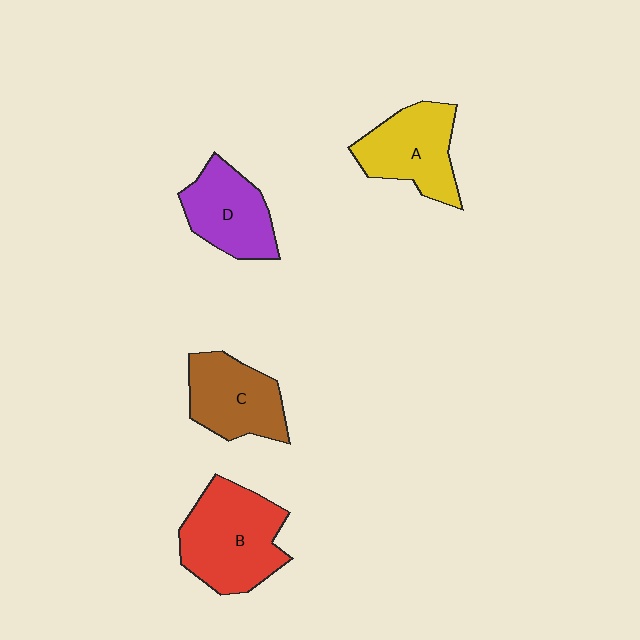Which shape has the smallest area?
Shape D (purple).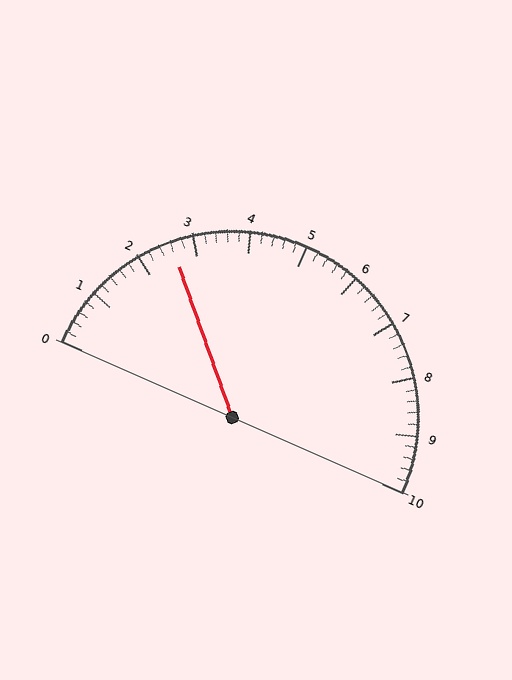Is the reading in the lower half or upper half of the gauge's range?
The reading is in the lower half of the range (0 to 10).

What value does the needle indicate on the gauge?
The needle indicates approximately 2.6.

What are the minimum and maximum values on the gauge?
The gauge ranges from 0 to 10.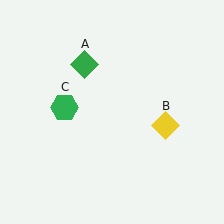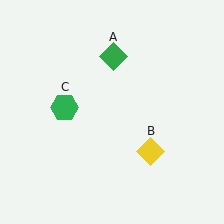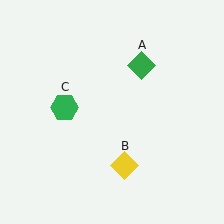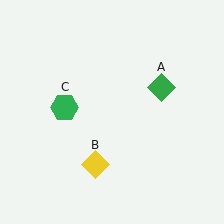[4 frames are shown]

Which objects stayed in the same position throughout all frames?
Green hexagon (object C) remained stationary.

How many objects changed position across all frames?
2 objects changed position: green diamond (object A), yellow diamond (object B).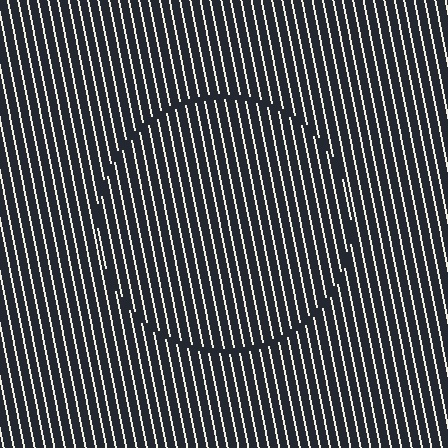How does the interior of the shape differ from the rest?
The interior of the shape contains the same grating, shifted by half a period — the contour is defined by the phase discontinuity where line-ends from the inner and outer gratings abut.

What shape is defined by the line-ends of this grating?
An illusory circle. The interior of the shape contains the same grating, shifted by half a period — the contour is defined by the phase discontinuity where line-ends from the inner and outer gratings abut.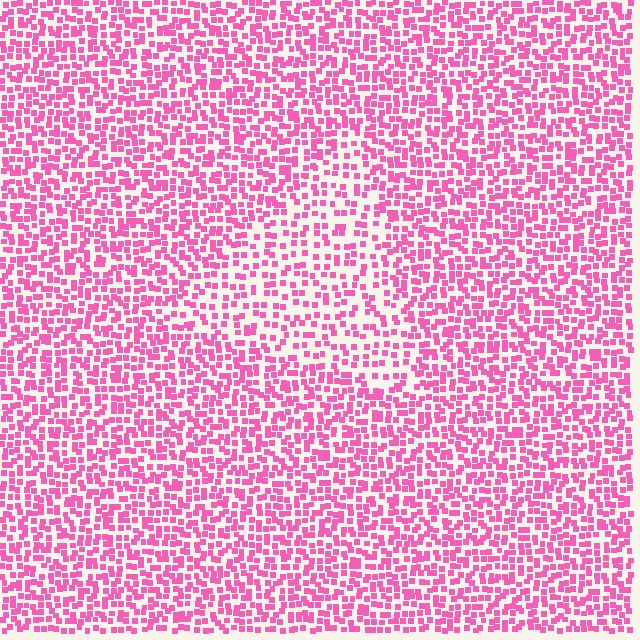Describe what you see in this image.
The image contains small pink elements arranged at two different densities. A triangle-shaped region is visible where the elements are less densely packed than the surrounding area.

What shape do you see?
I see a triangle.